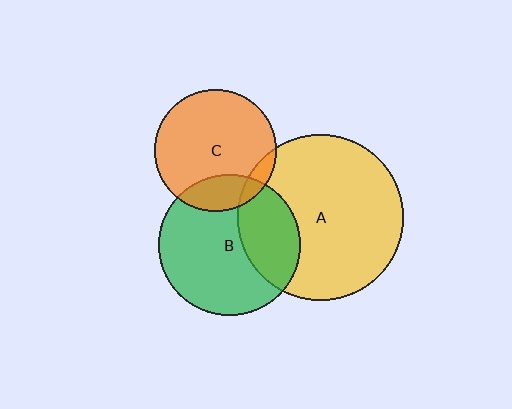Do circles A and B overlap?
Yes.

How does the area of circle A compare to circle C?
Approximately 1.8 times.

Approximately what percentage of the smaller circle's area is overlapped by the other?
Approximately 30%.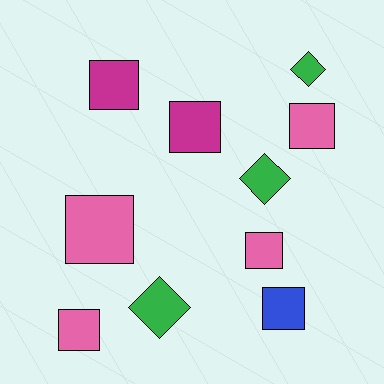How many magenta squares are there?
There are 2 magenta squares.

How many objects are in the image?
There are 10 objects.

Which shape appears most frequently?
Square, with 7 objects.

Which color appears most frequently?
Pink, with 4 objects.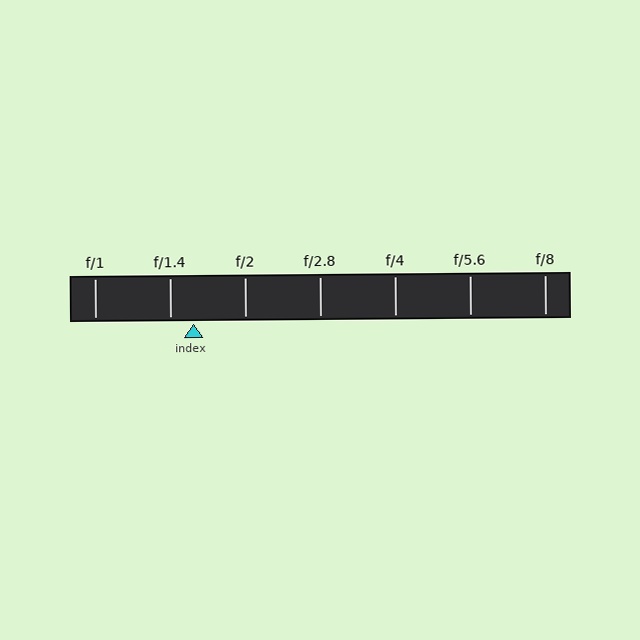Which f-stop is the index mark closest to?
The index mark is closest to f/1.4.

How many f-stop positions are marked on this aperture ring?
There are 7 f-stop positions marked.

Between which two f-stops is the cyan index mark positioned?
The index mark is between f/1.4 and f/2.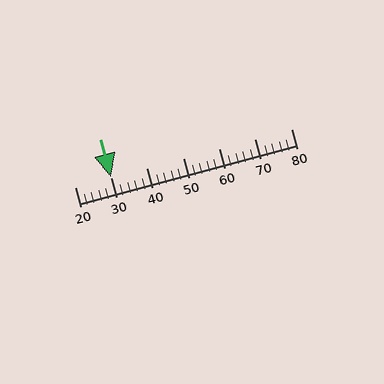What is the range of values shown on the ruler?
The ruler shows values from 20 to 80.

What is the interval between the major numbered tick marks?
The major tick marks are spaced 10 units apart.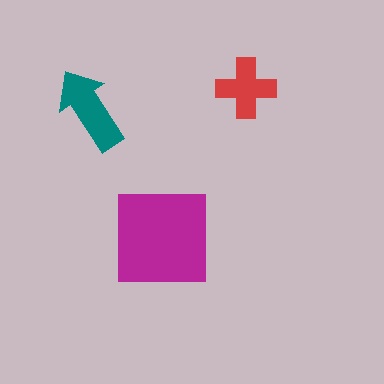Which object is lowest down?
The magenta square is bottommost.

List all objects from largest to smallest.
The magenta square, the teal arrow, the red cross.